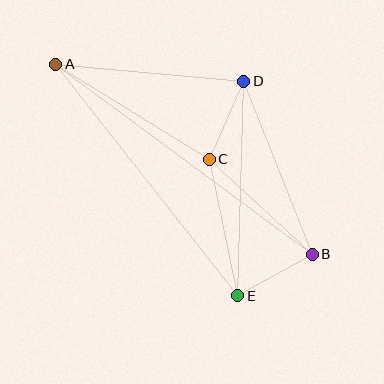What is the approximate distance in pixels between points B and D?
The distance between B and D is approximately 186 pixels.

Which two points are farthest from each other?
Points A and B are farthest from each other.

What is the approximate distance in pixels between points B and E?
The distance between B and E is approximately 85 pixels.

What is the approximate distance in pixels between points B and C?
The distance between B and C is approximately 140 pixels.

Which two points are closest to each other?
Points C and D are closest to each other.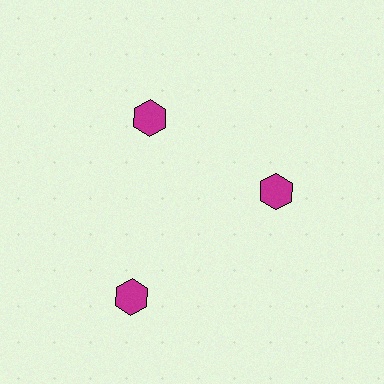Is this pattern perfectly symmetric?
No. The 3 magenta hexagons are arranged in a ring, but one element near the 7 o'clock position is pushed outward from the center, breaking the 3-fold rotational symmetry.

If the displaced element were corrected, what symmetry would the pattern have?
It would have 3-fold rotational symmetry — the pattern would map onto itself every 120 degrees.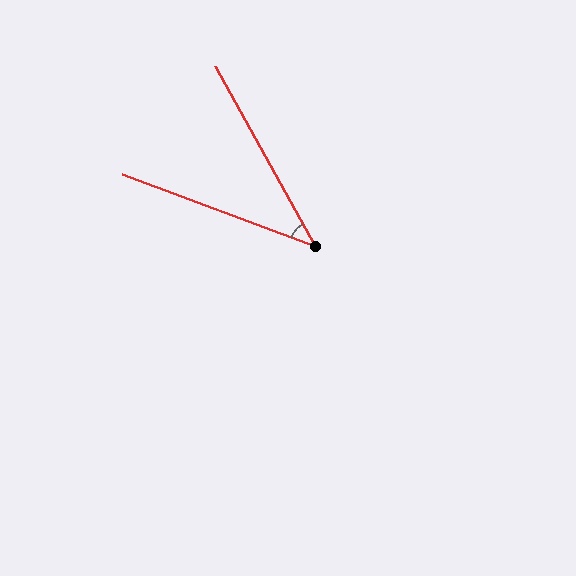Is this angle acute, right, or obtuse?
It is acute.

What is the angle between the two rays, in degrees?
Approximately 41 degrees.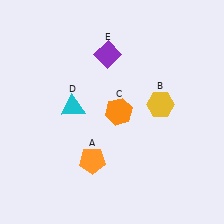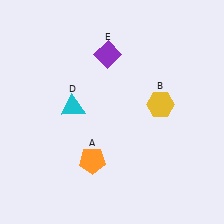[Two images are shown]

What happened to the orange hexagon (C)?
The orange hexagon (C) was removed in Image 2. It was in the top-right area of Image 1.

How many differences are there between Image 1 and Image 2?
There is 1 difference between the two images.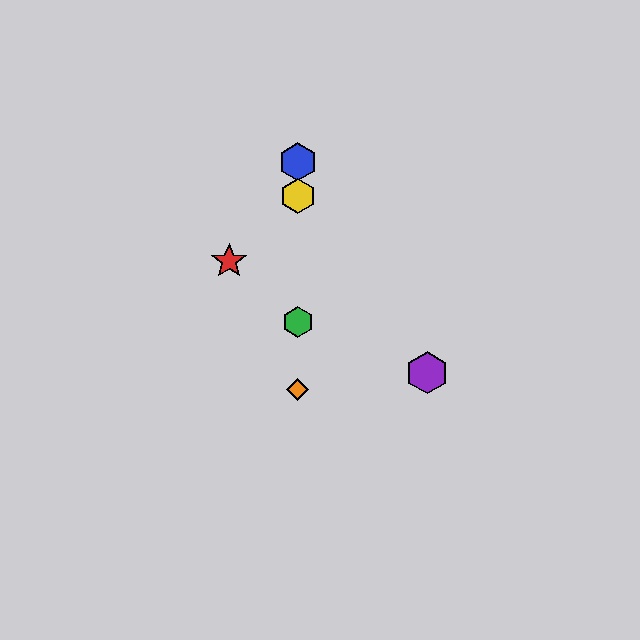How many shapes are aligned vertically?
4 shapes (the blue hexagon, the green hexagon, the yellow hexagon, the orange diamond) are aligned vertically.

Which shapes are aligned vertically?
The blue hexagon, the green hexagon, the yellow hexagon, the orange diamond are aligned vertically.